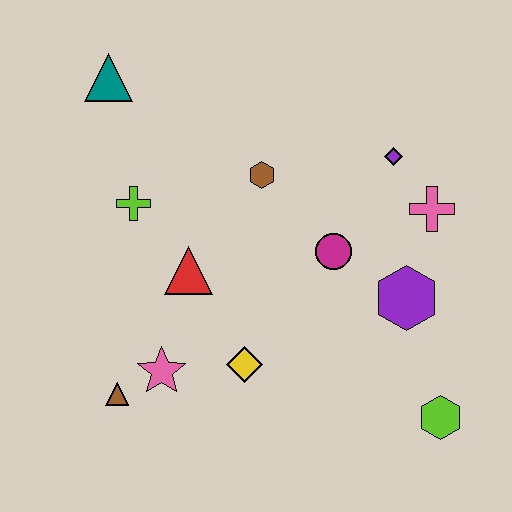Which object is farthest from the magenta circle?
The teal triangle is farthest from the magenta circle.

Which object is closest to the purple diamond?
The pink cross is closest to the purple diamond.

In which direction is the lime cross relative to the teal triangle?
The lime cross is below the teal triangle.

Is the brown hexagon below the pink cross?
No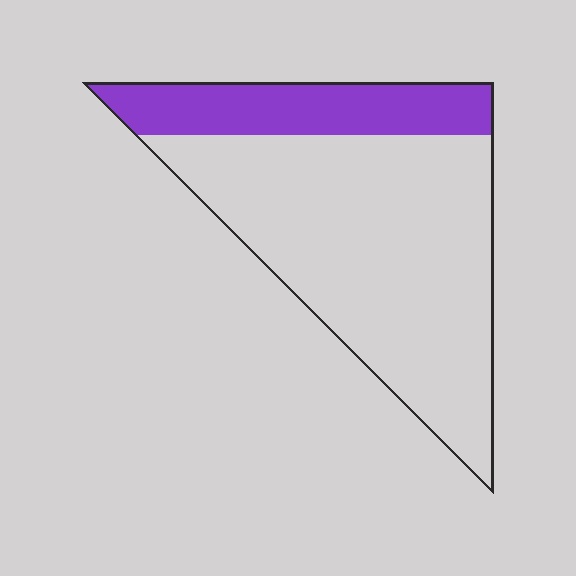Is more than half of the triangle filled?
No.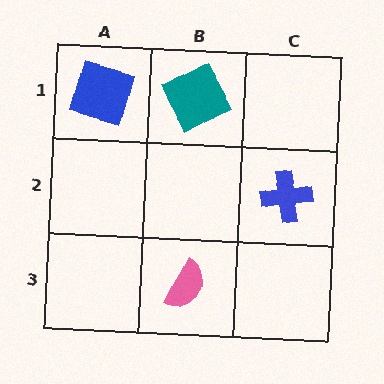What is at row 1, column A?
A blue square.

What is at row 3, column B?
A pink semicircle.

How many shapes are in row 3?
1 shape.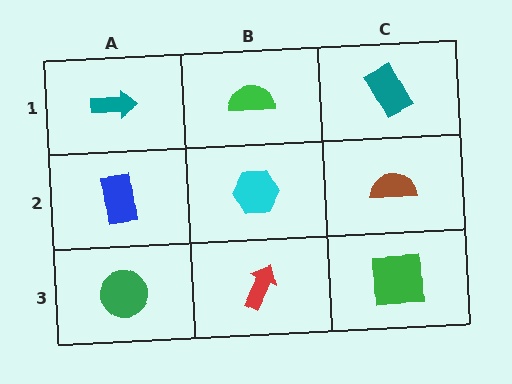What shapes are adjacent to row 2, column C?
A teal rectangle (row 1, column C), a green square (row 3, column C), a cyan hexagon (row 2, column B).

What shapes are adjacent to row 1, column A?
A blue rectangle (row 2, column A), a green semicircle (row 1, column B).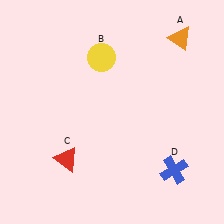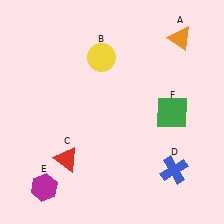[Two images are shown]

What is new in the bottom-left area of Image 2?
A magenta hexagon (E) was added in the bottom-left area of Image 2.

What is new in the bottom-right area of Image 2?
A green square (F) was added in the bottom-right area of Image 2.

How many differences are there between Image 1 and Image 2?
There are 2 differences between the two images.